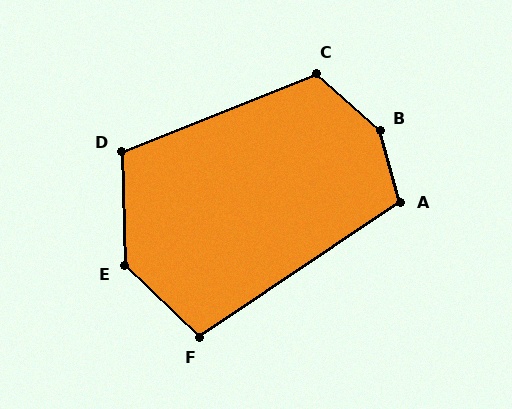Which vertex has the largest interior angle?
B, at approximately 148 degrees.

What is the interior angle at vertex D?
Approximately 110 degrees (obtuse).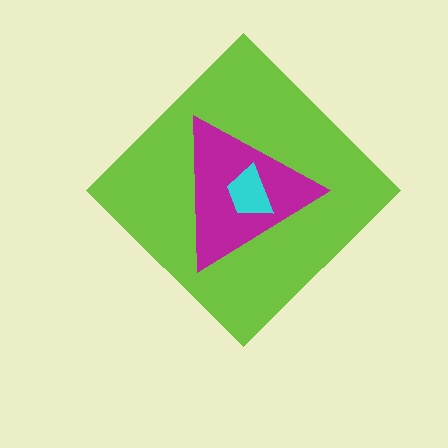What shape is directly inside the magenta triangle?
The cyan trapezoid.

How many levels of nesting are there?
3.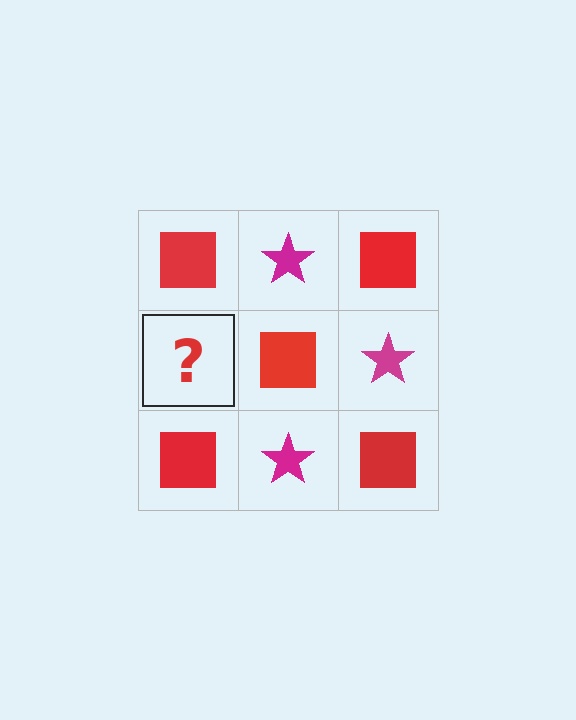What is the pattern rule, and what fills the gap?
The rule is that it alternates red square and magenta star in a checkerboard pattern. The gap should be filled with a magenta star.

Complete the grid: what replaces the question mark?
The question mark should be replaced with a magenta star.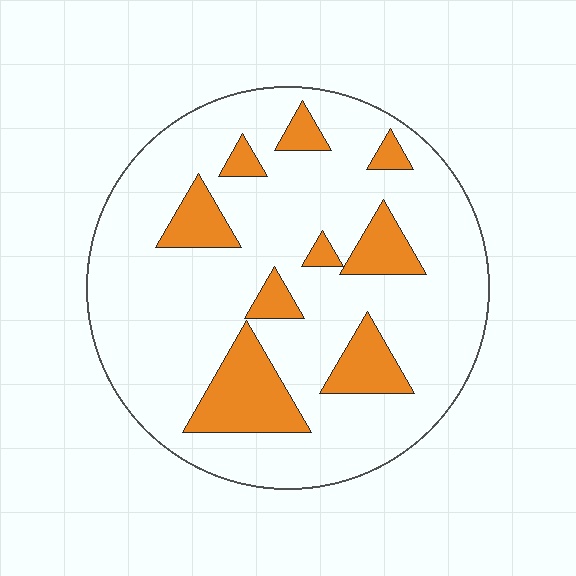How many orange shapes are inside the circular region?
9.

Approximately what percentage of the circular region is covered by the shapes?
Approximately 20%.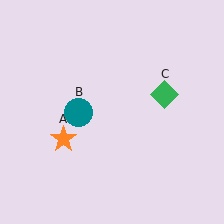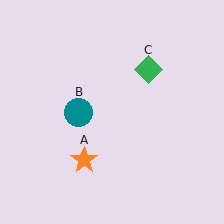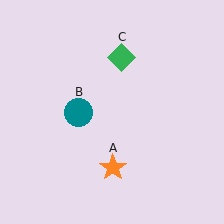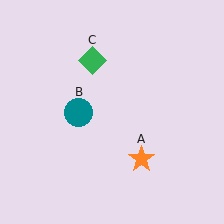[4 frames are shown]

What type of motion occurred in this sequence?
The orange star (object A), green diamond (object C) rotated counterclockwise around the center of the scene.